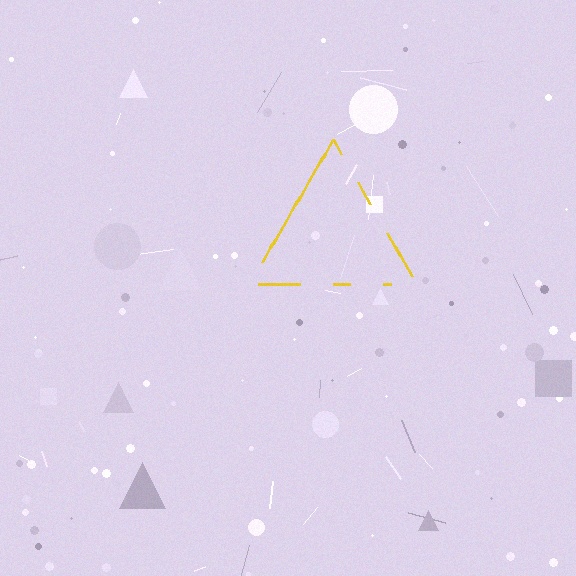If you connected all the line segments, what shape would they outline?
They would outline a triangle.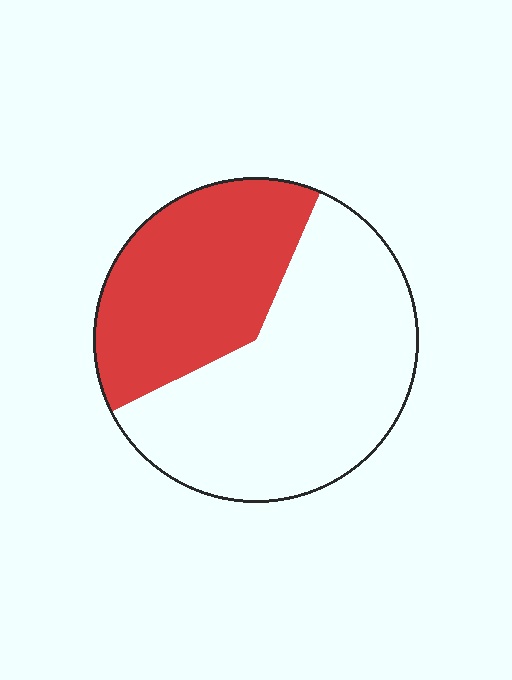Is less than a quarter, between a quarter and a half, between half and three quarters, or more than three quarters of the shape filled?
Between a quarter and a half.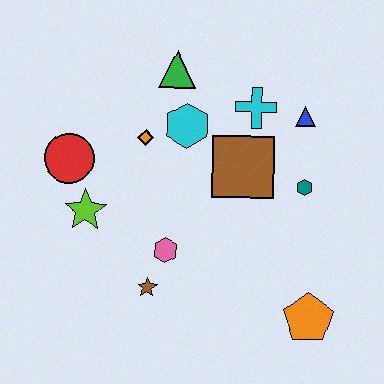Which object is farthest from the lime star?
The orange pentagon is farthest from the lime star.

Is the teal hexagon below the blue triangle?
Yes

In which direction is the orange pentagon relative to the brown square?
The orange pentagon is below the brown square.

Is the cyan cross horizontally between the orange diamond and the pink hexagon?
No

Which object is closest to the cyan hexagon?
The orange diamond is closest to the cyan hexagon.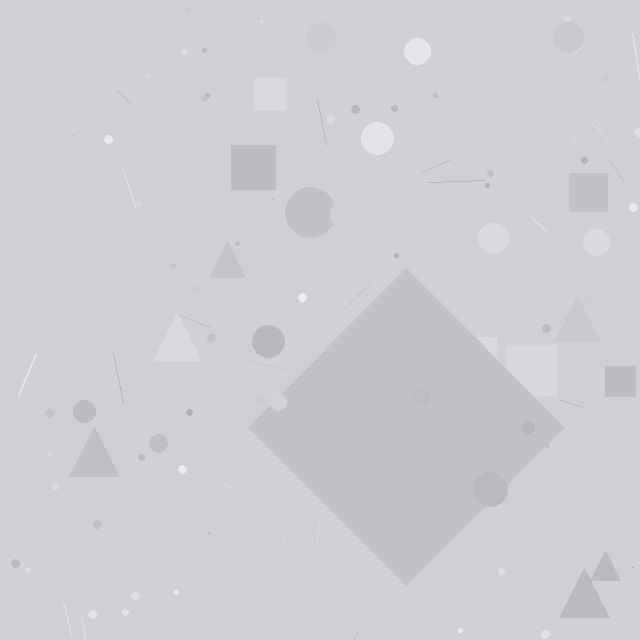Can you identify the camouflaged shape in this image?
The camouflaged shape is a diamond.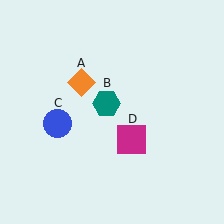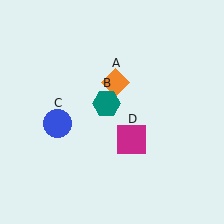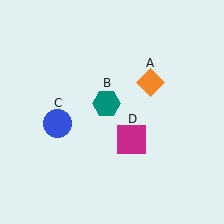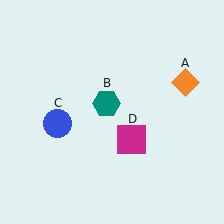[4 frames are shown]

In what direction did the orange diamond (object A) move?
The orange diamond (object A) moved right.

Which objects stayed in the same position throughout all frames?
Teal hexagon (object B) and blue circle (object C) and magenta square (object D) remained stationary.